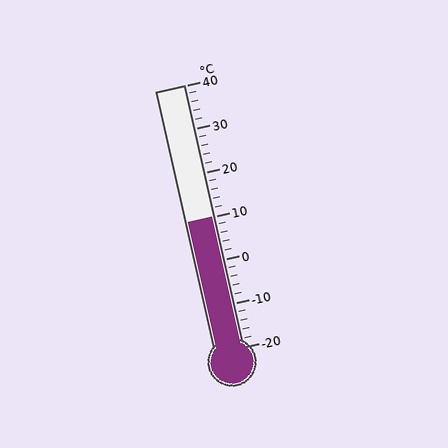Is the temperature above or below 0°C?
The temperature is above 0°C.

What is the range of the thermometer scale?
The thermometer scale ranges from -20°C to 40°C.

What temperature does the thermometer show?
The thermometer shows approximately 10°C.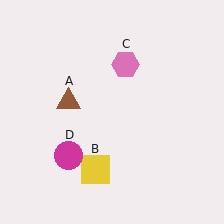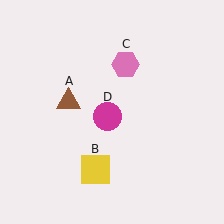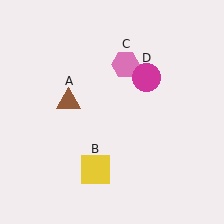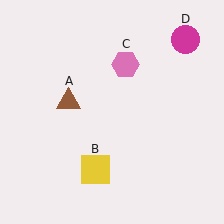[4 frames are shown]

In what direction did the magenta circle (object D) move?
The magenta circle (object D) moved up and to the right.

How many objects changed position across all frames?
1 object changed position: magenta circle (object D).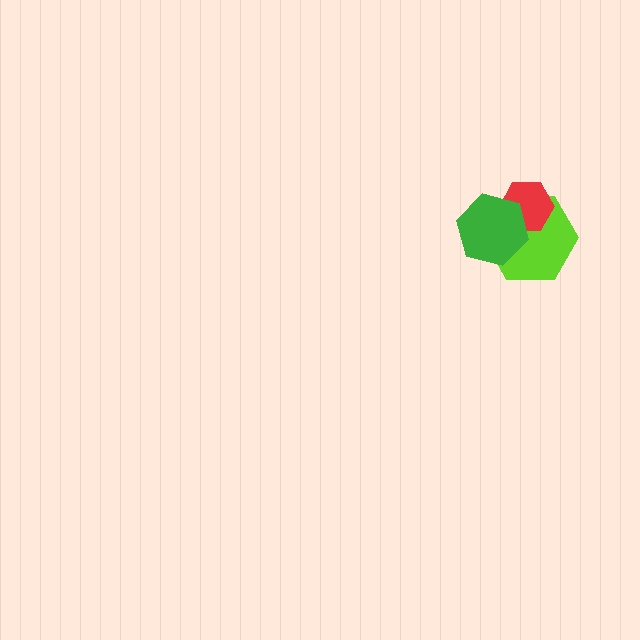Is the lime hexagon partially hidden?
Yes, it is partially covered by another shape.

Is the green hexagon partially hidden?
No, no other shape covers it.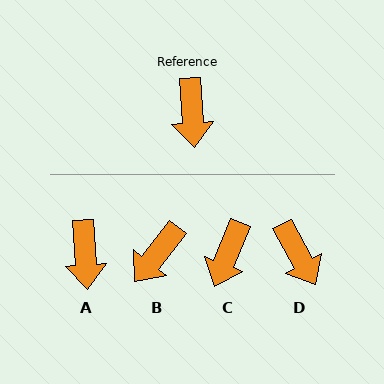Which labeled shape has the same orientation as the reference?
A.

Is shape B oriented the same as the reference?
No, it is off by about 42 degrees.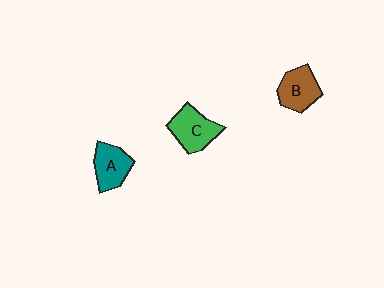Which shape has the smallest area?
Shape A (teal).